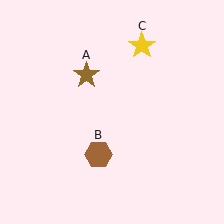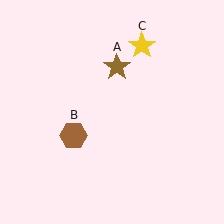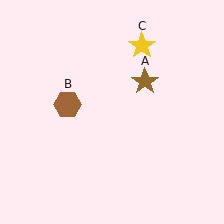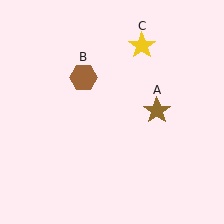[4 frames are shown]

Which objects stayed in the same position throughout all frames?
Yellow star (object C) remained stationary.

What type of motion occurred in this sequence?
The brown star (object A), brown hexagon (object B) rotated clockwise around the center of the scene.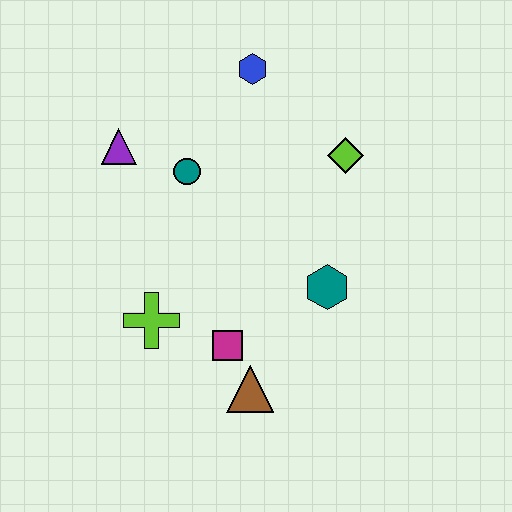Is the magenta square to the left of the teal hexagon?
Yes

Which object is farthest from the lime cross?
The blue hexagon is farthest from the lime cross.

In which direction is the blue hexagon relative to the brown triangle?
The blue hexagon is above the brown triangle.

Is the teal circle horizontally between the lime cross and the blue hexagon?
Yes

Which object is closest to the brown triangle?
The magenta square is closest to the brown triangle.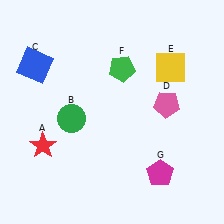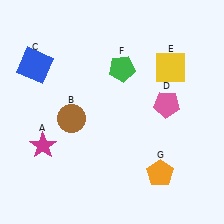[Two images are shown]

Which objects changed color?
A changed from red to magenta. B changed from green to brown. G changed from magenta to orange.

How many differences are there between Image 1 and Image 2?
There are 3 differences between the two images.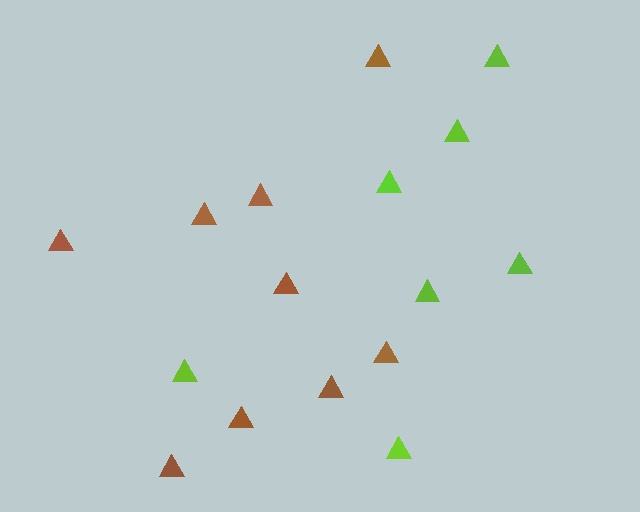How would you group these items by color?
There are 2 groups: one group of brown triangles (9) and one group of lime triangles (7).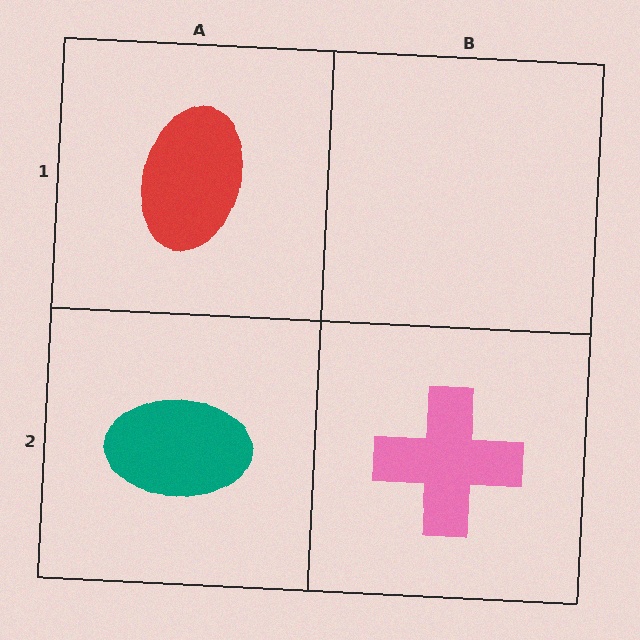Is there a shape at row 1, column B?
No, that cell is empty.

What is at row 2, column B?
A pink cross.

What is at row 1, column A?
A red ellipse.